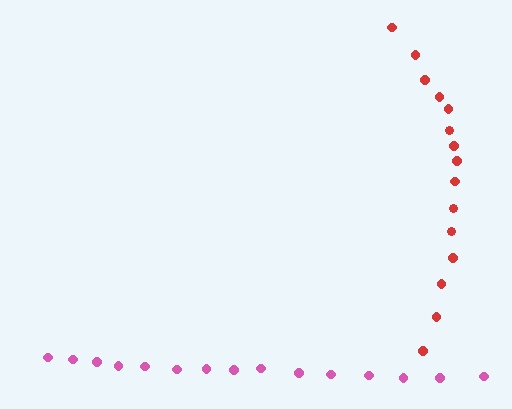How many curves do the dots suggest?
There are 2 distinct paths.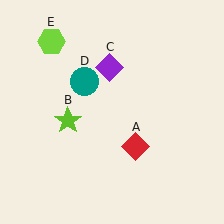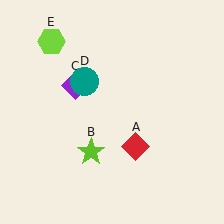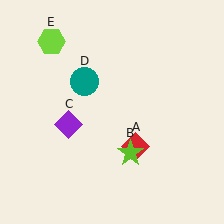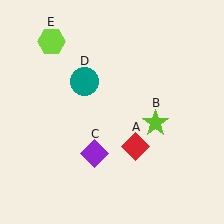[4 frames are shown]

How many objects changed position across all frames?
2 objects changed position: lime star (object B), purple diamond (object C).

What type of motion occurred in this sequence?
The lime star (object B), purple diamond (object C) rotated counterclockwise around the center of the scene.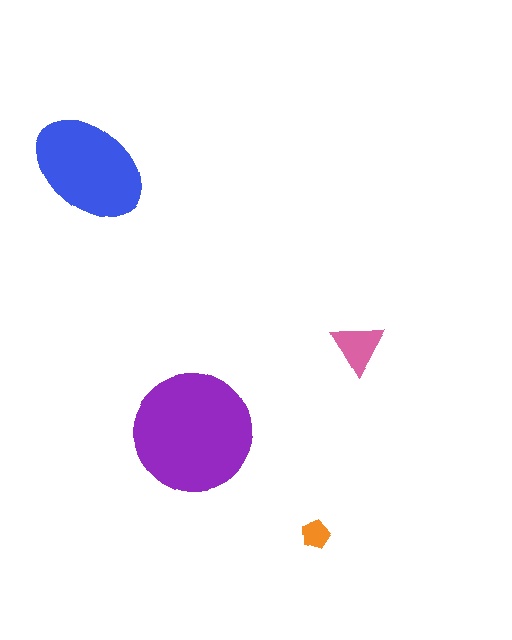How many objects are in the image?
There are 4 objects in the image.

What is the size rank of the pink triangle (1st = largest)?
3rd.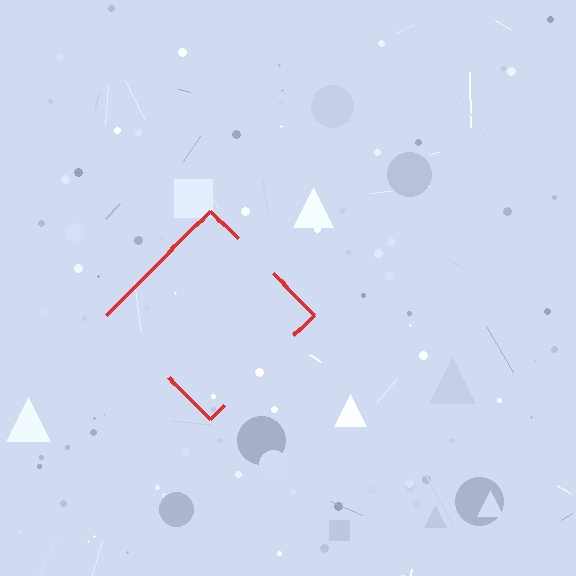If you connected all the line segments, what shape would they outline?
They would outline a diamond.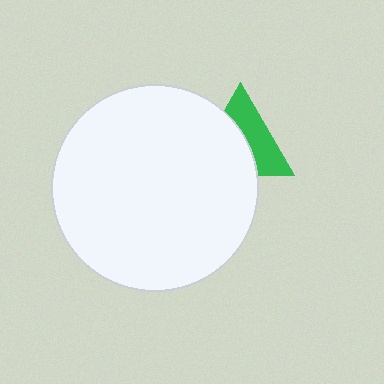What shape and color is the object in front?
The object in front is a white circle.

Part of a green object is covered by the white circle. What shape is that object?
It is a triangle.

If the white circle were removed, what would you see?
You would see the complete green triangle.